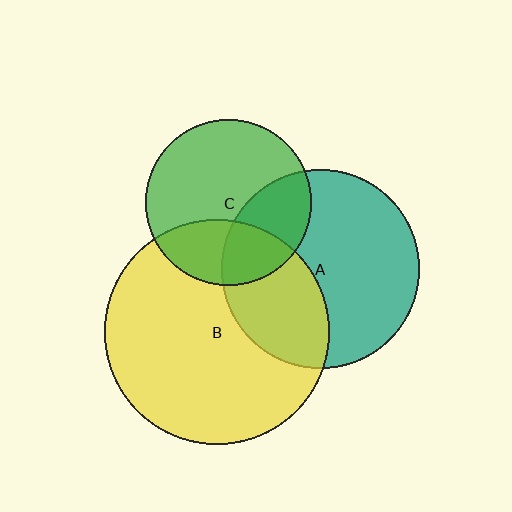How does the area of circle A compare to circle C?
Approximately 1.4 times.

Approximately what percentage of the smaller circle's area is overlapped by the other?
Approximately 30%.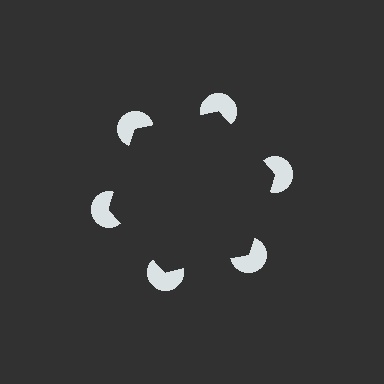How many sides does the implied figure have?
6 sides.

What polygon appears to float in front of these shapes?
An illusory hexagon — its edges are inferred from the aligned wedge cuts in the pac-man discs, not physically drawn.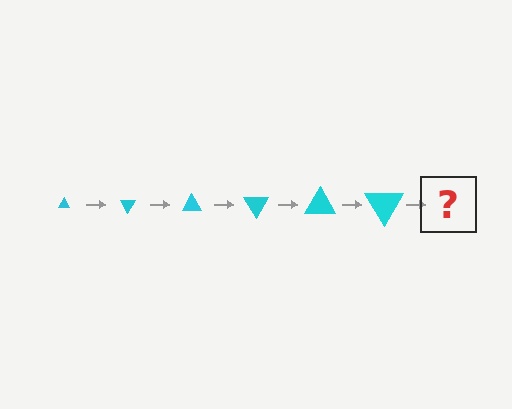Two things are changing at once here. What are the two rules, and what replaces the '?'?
The two rules are that the triangle grows larger each step and it rotates 60 degrees each step. The '?' should be a triangle, larger than the previous one and rotated 360 degrees from the start.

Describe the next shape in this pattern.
It should be a triangle, larger than the previous one and rotated 360 degrees from the start.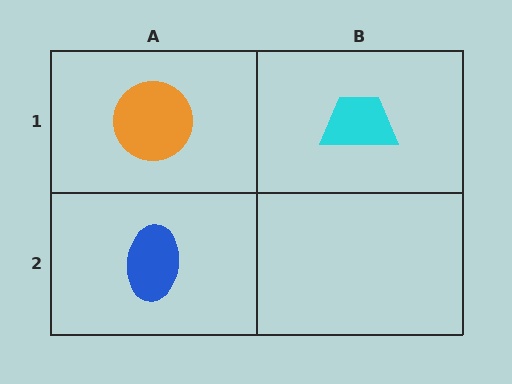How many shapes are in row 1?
2 shapes.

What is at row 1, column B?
A cyan trapezoid.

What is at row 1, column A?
An orange circle.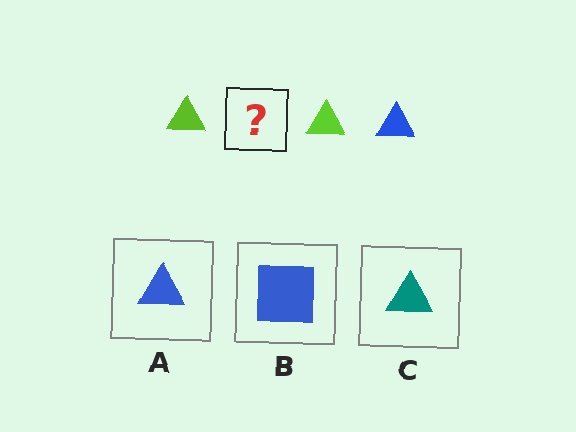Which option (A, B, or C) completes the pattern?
A.